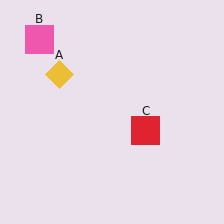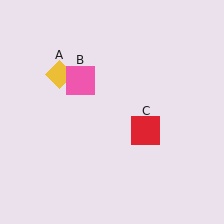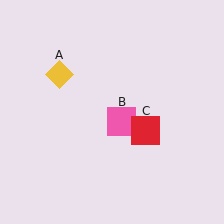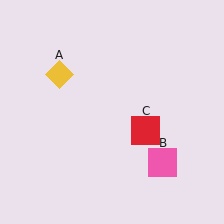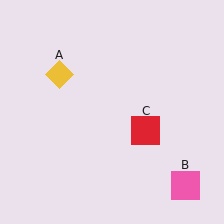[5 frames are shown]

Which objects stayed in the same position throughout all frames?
Yellow diamond (object A) and red square (object C) remained stationary.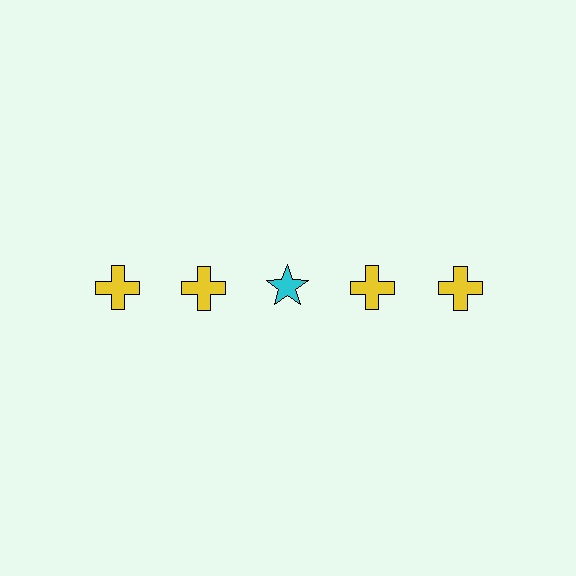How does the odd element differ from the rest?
It differs in both color (cyan instead of yellow) and shape (star instead of cross).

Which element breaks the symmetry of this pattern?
The cyan star in the top row, center column breaks the symmetry. All other shapes are yellow crosses.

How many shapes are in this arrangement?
There are 5 shapes arranged in a grid pattern.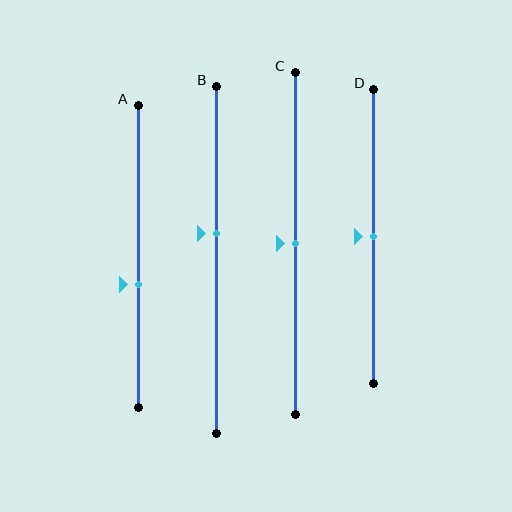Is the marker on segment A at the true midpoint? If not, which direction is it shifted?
No, the marker on segment A is shifted downward by about 9% of the segment length.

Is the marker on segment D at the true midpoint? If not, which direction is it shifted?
Yes, the marker on segment D is at the true midpoint.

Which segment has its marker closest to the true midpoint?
Segment C has its marker closest to the true midpoint.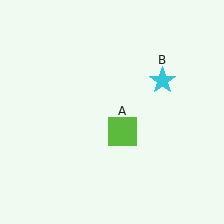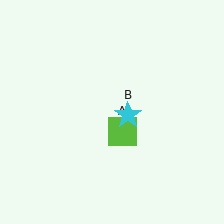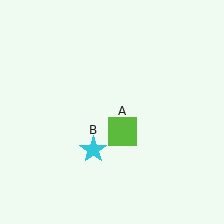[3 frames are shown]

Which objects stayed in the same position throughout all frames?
Lime square (object A) remained stationary.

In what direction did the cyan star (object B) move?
The cyan star (object B) moved down and to the left.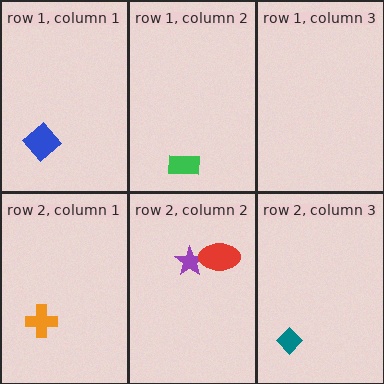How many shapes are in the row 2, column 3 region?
1.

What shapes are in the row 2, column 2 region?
The purple star, the red ellipse.